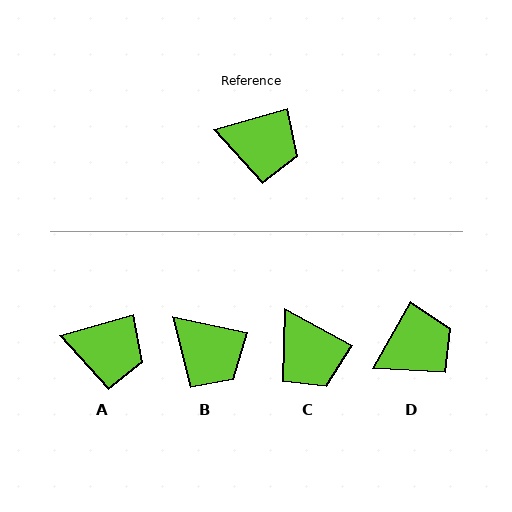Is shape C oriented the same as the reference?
No, it is off by about 44 degrees.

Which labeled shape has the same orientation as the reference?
A.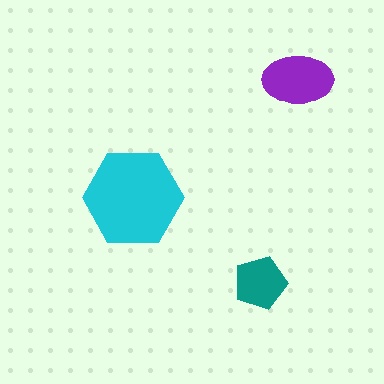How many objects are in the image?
There are 3 objects in the image.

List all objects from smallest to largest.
The teal pentagon, the purple ellipse, the cyan hexagon.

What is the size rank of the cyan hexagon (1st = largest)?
1st.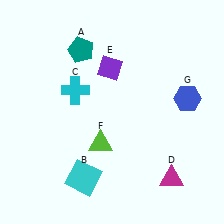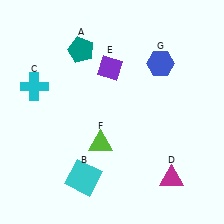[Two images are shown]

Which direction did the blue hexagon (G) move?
The blue hexagon (G) moved up.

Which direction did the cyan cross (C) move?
The cyan cross (C) moved left.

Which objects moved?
The objects that moved are: the cyan cross (C), the blue hexagon (G).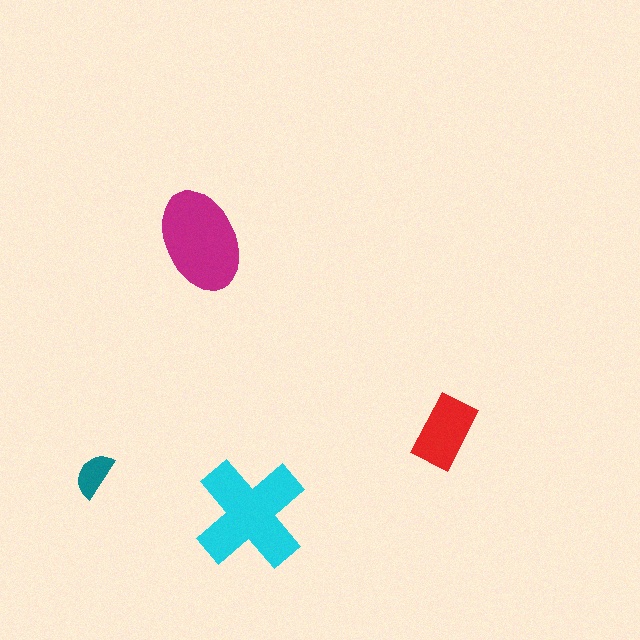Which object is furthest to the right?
The red rectangle is rightmost.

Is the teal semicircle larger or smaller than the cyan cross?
Smaller.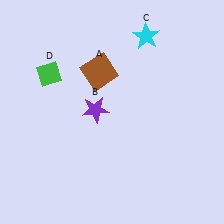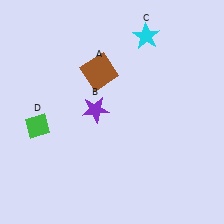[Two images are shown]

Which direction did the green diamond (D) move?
The green diamond (D) moved down.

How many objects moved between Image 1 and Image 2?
1 object moved between the two images.